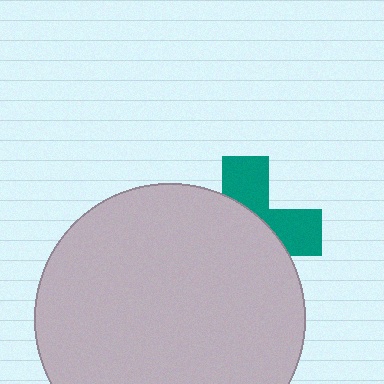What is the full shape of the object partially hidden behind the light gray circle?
The partially hidden object is a teal cross.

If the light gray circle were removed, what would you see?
You would see the complete teal cross.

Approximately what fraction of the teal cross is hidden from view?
Roughly 63% of the teal cross is hidden behind the light gray circle.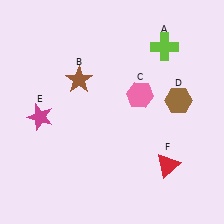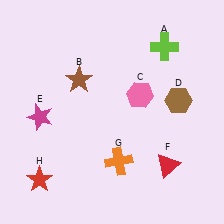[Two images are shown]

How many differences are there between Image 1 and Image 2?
There are 2 differences between the two images.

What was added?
An orange cross (G), a red star (H) were added in Image 2.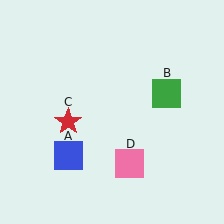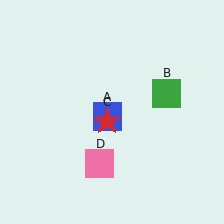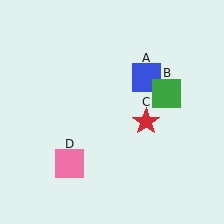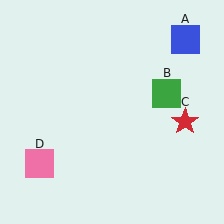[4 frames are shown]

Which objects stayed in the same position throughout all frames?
Green square (object B) remained stationary.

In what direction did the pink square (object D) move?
The pink square (object D) moved left.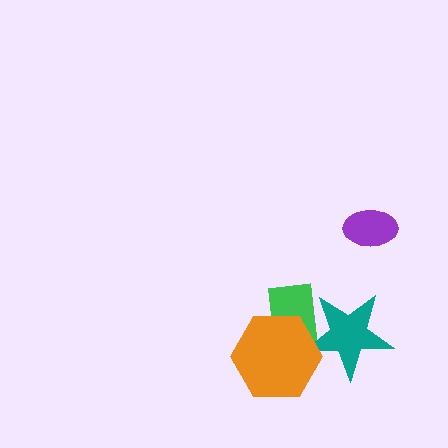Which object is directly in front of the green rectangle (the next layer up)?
The teal star is directly in front of the green rectangle.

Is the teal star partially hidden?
Yes, it is partially covered by another shape.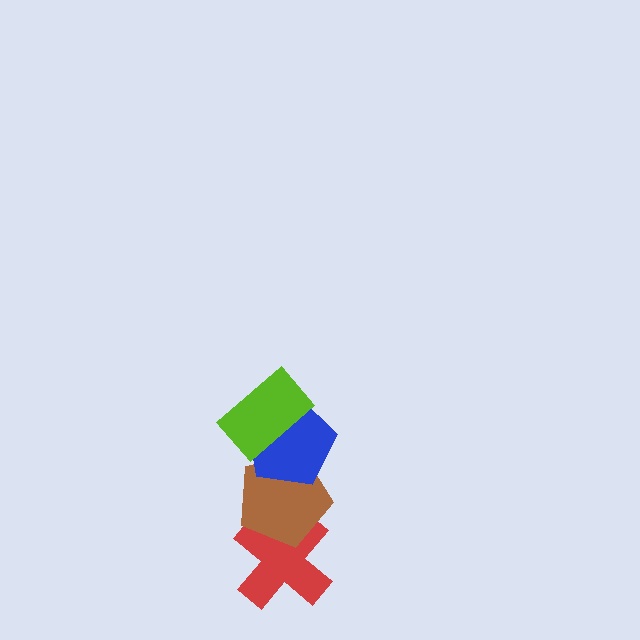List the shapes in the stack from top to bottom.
From top to bottom: the lime rectangle, the blue pentagon, the brown pentagon, the red cross.